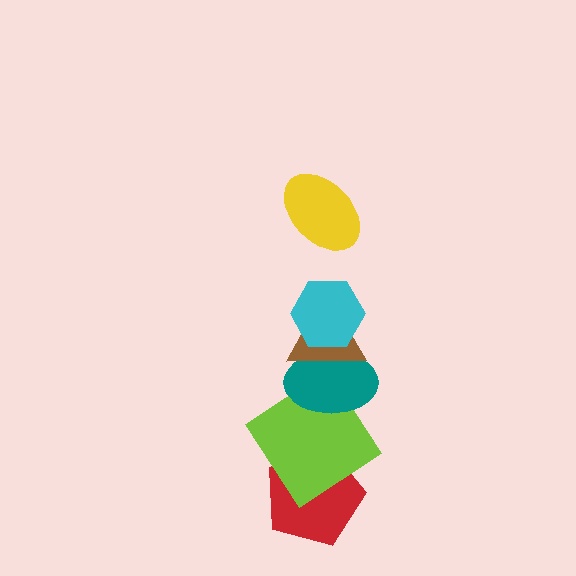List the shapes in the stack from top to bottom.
From top to bottom: the yellow ellipse, the cyan hexagon, the brown triangle, the teal ellipse, the lime diamond, the red pentagon.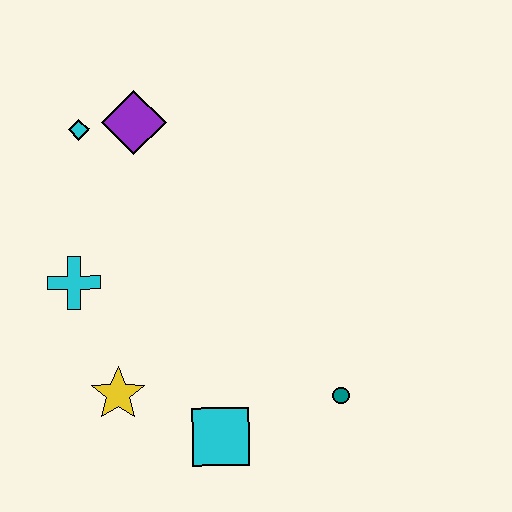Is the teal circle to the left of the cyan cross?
No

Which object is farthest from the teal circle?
The cyan diamond is farthest from the teal circle.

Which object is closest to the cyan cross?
The yellow star is closest to the cyan cross.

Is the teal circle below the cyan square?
No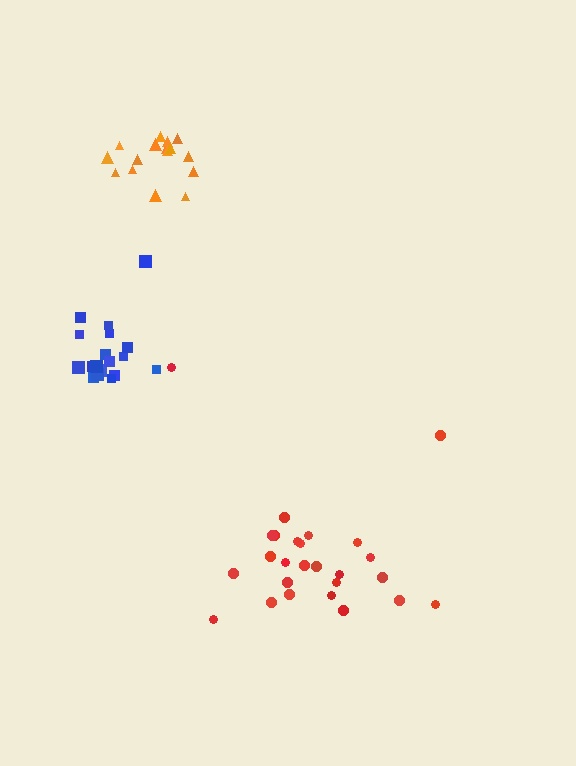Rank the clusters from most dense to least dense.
blue, orange, red.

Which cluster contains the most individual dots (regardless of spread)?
Red (26).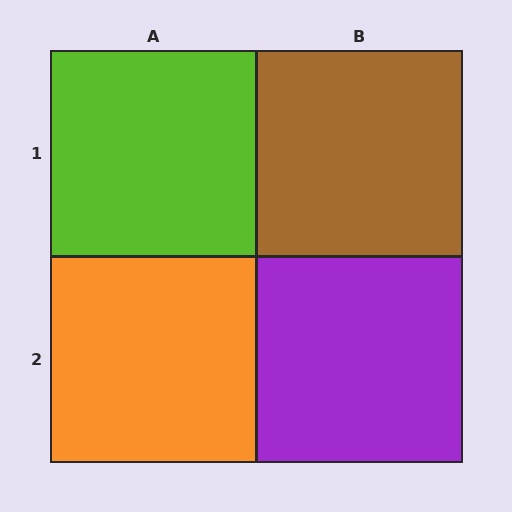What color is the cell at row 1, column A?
Lime.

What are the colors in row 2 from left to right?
Orange, purple.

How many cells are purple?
1 cell is purple.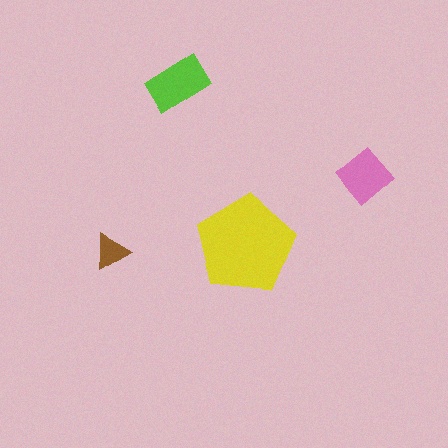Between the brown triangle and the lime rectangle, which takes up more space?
The lime rectangle.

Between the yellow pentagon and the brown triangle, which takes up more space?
The yellow pentagon.